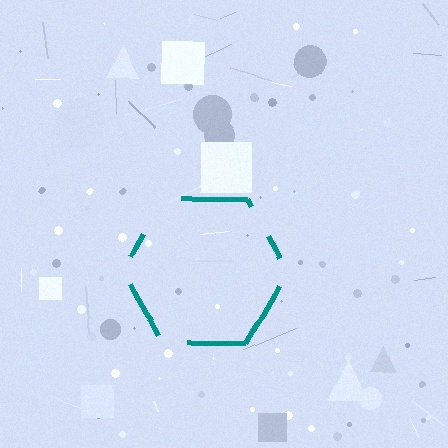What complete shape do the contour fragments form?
The contour fragments form a hexagon.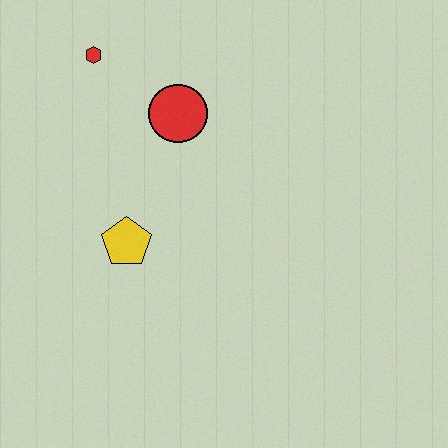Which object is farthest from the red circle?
The yellow pentagon is farthest from the red circle.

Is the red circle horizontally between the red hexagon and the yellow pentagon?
No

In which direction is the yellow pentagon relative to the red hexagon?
The yellow pentagon is below the red hexagon.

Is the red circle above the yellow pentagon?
Yes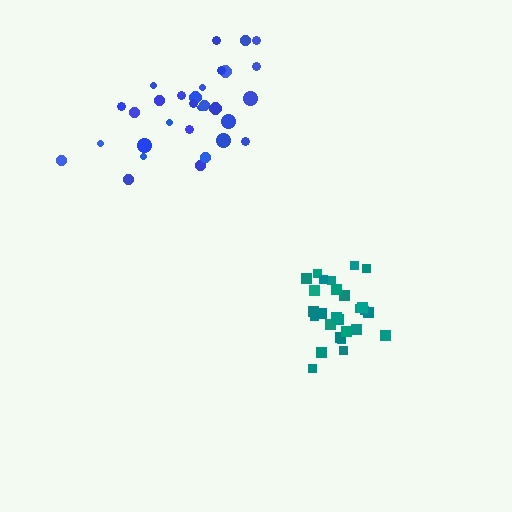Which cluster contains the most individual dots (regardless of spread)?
Blue (30).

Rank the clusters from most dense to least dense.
teal, blue.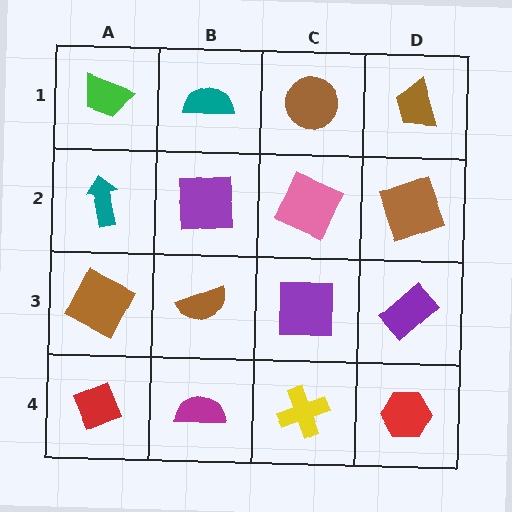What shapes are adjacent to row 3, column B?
A purple square (row 2, column B), a magenta semicircle (row 4, column B), a brown square (row 3, column A), a purple square (row 3, column C).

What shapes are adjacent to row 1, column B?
A purple square (row 2, column B), a green trapezoid (row 1, column A), a brown circle (row 1, column C).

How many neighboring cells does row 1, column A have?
2.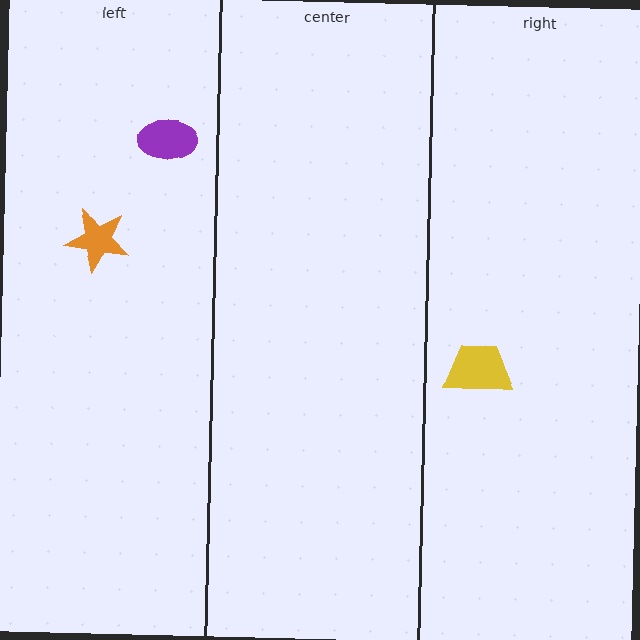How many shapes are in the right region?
1.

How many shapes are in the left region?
2.